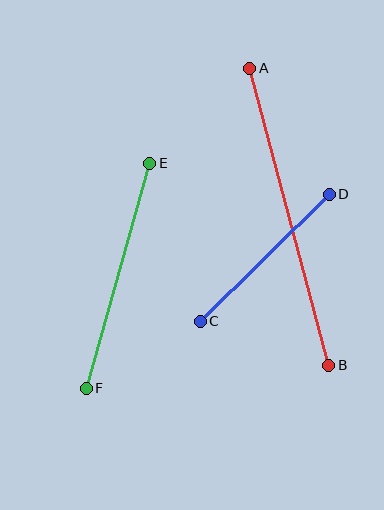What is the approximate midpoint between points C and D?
The midpoint is at approximately (265, 258) pixels.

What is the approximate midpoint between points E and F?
The midpoint is at approximately (118, 276) pixels.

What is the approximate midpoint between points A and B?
The midpoint is at approximately (289, 217) pixels.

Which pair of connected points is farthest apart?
Points A and B are farthest apart.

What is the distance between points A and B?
The distance is approximately 307 pixels.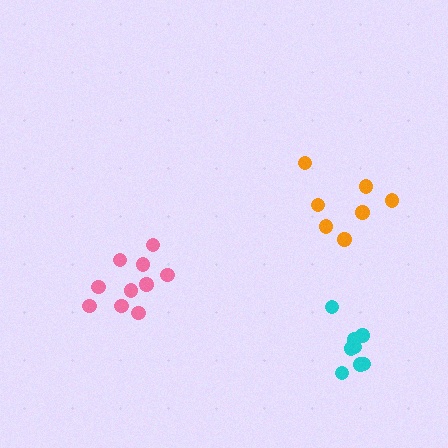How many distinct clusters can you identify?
There are 3 distinct clusters.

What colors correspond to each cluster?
The clusters are colored: cyan, pink, orange.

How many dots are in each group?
Group 1: 8 dots, Group 2: 10 dots, Group 3: 7 dots (25 total).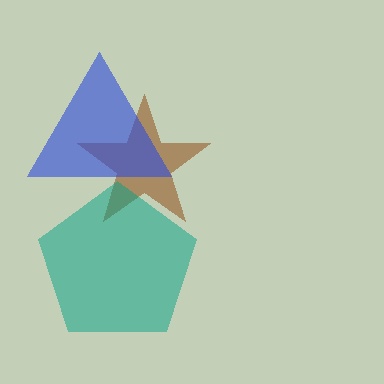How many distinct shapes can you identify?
There are 3 distinct shapes: a brown star, a blue triangle, a teal pentagon.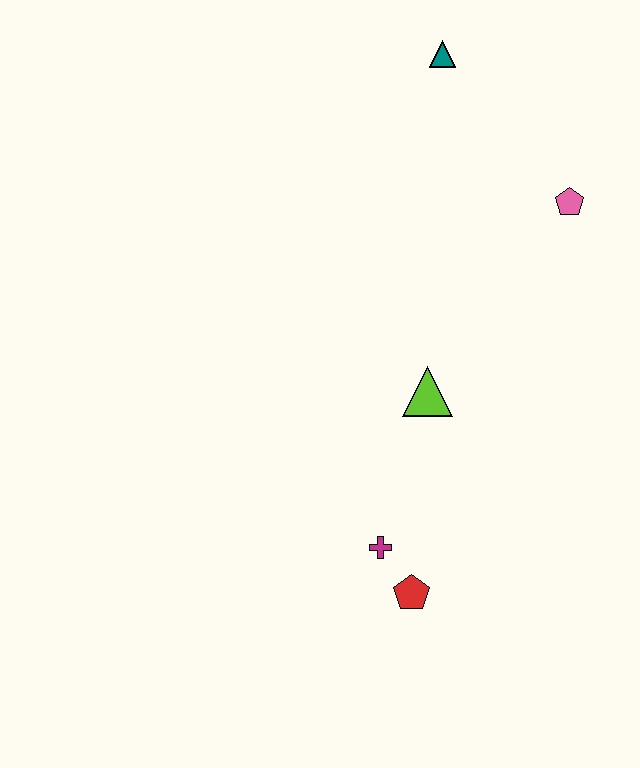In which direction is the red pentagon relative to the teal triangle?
The red pentagon is below the teal triangle.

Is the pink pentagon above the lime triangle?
Yes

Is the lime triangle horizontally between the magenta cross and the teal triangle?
Yes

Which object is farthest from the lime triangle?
The teal triangle is farthest from the lime triangle.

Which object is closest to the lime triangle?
The magenta cross is closest to the lime triangle.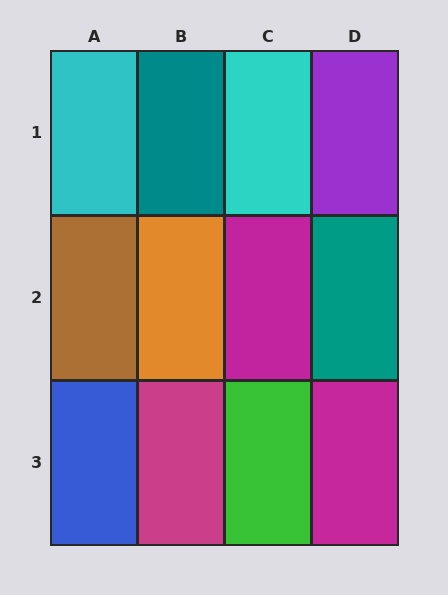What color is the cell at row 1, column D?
Purple.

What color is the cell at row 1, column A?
Cyan.